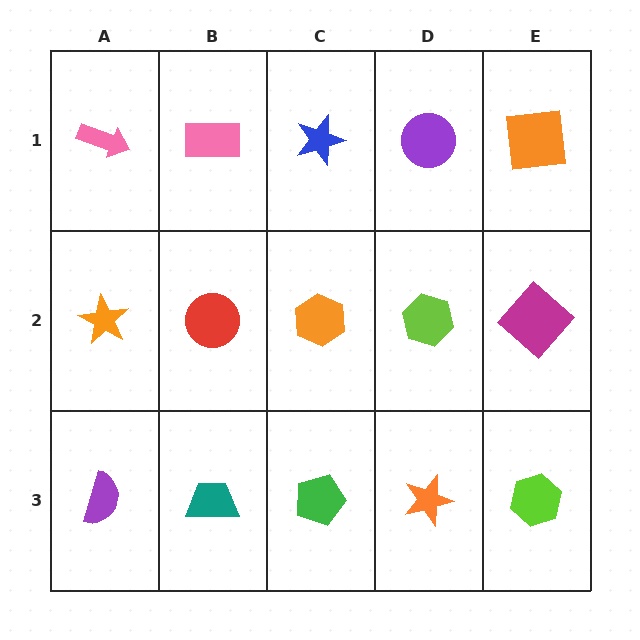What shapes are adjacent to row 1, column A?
An orange star (row 2, column A), a pink rectangle (row 1, column B).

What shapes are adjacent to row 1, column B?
A red circle (row 2, column B), a pink arrow (row 1, column A), a blue star (row 1, column C).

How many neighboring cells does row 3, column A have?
2.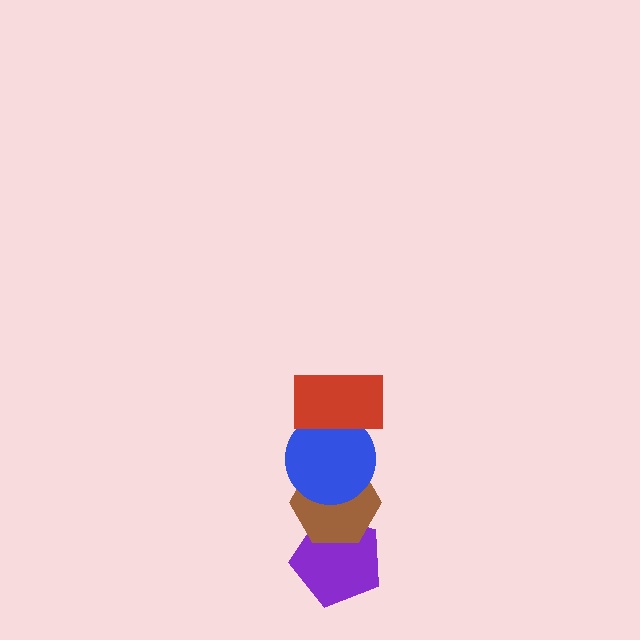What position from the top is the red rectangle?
The red rectangle is 1st from the top.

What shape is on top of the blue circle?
The red rectangle is on top of the blue circle.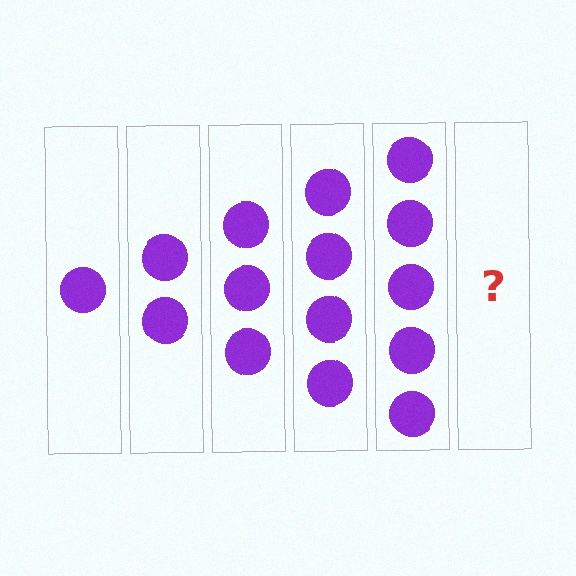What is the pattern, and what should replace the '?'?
The pattern is that each step adds one more circle. The '?' should be 6 circles.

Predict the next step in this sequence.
The next step is 6 circles.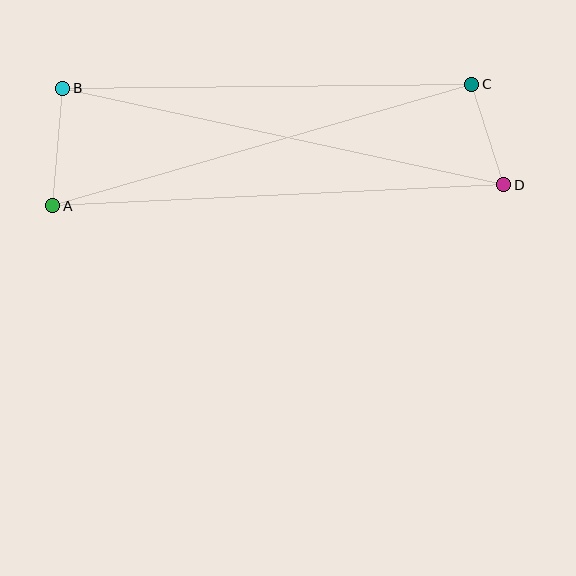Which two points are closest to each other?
Points C and D are closest to each other.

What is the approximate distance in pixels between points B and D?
The distance between B and D is approximately 452 pixels.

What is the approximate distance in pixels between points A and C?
The distance between A and C is approximately 436 pixels.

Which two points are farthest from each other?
Points A and D are farthest from each other.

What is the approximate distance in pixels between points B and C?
The distance between B and C is approximately 409 pixels.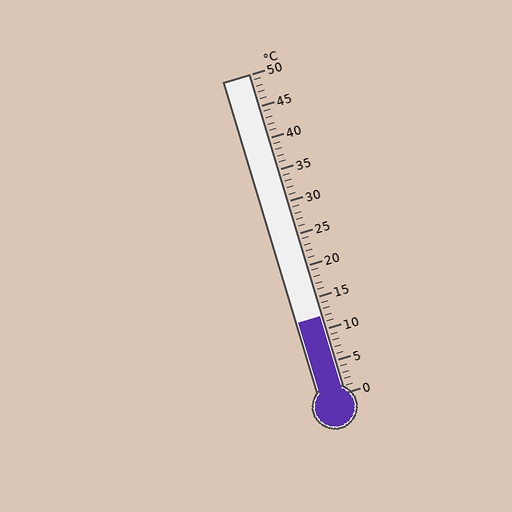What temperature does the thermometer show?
The thermometer shows approximately 12°C.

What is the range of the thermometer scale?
The thermometer scale ranges from 0°C to 50°C.